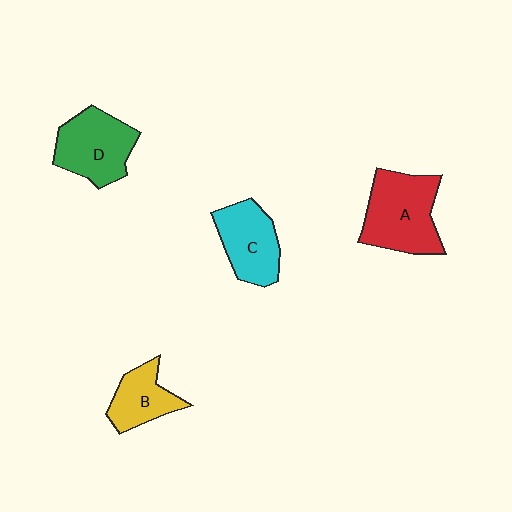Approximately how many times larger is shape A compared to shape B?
Approximately 1.7 times.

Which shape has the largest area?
Shape A (red).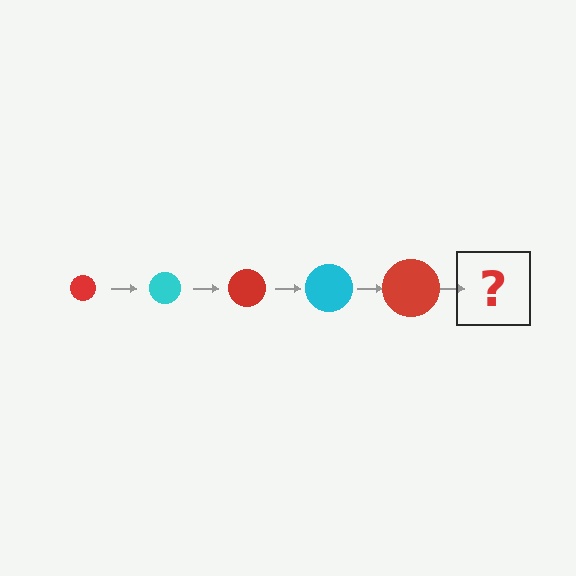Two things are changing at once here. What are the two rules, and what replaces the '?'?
The two rules are that the circle grows larger each step and the color cycles through red and cyan. The '?' should be a cyan circle, larger than the previous one.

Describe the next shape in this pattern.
It should be a cyan circle, larger than the previous one.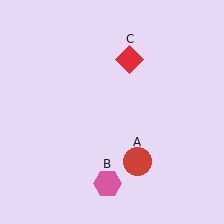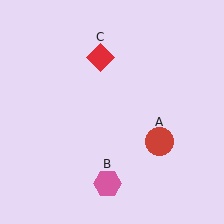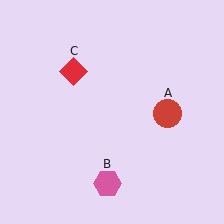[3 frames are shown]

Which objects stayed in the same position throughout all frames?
Pink hexagon (object B) remained stationary.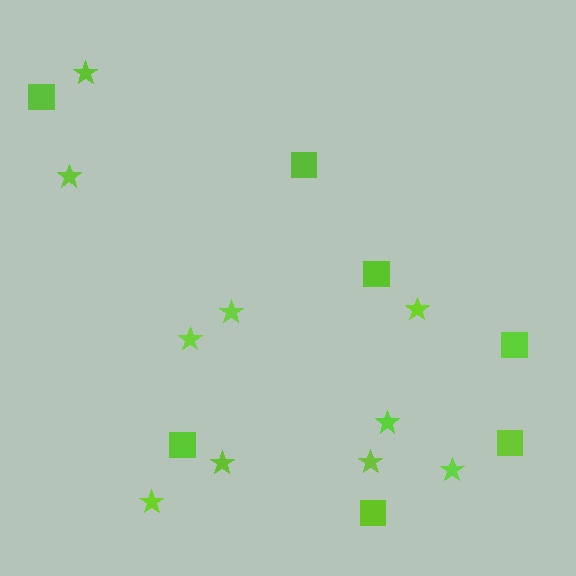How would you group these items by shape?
There are 2 groups: one group of stars (10) and one group of squares (7).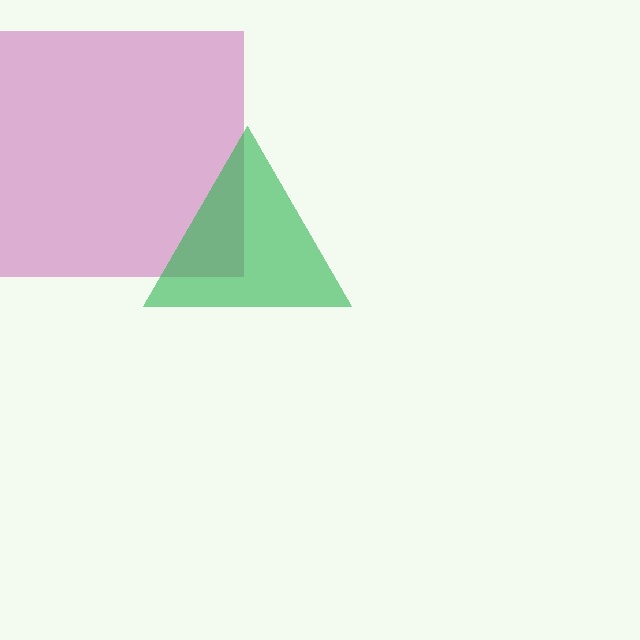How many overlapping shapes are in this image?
There are 2 overlapping shapes in the image.